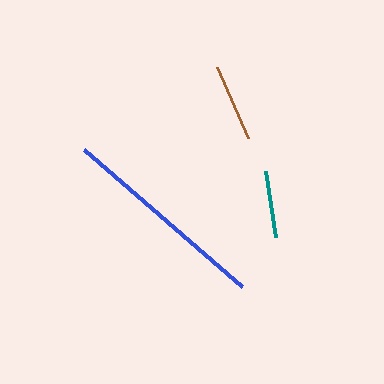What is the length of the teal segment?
The teal segment is approximately 67 pixels long.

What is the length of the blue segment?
The blue segment is approximately 209 pixels long.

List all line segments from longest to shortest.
From longest to shortest: blue, brown, teal.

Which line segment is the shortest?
The teal line is the shortest at approximately 67 pixels.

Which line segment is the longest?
The blue line is the longest at approximately 209 pixels.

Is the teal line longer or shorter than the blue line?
The blue line is longer than the teal line.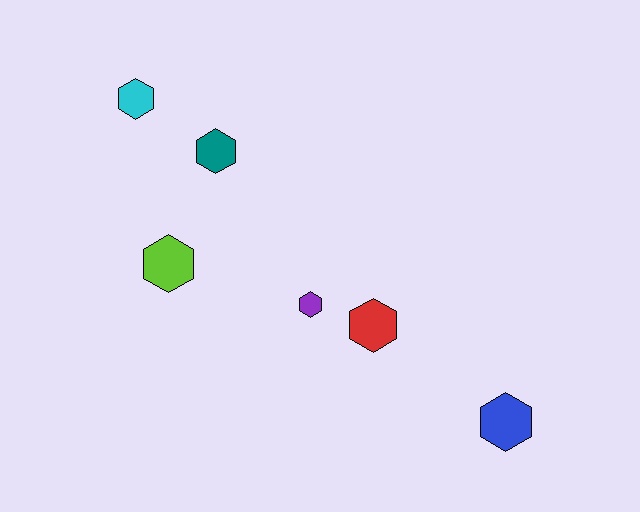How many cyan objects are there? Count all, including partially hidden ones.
There is 1 cyan object.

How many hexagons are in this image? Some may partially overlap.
There are 6 hexagons.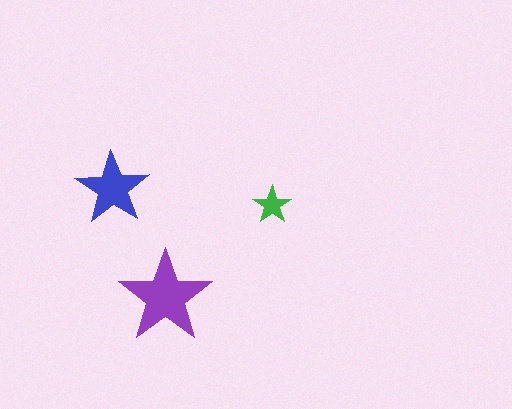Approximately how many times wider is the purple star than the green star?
About 2.5 times wider.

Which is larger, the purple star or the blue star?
The purple one.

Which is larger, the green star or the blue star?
The blue one.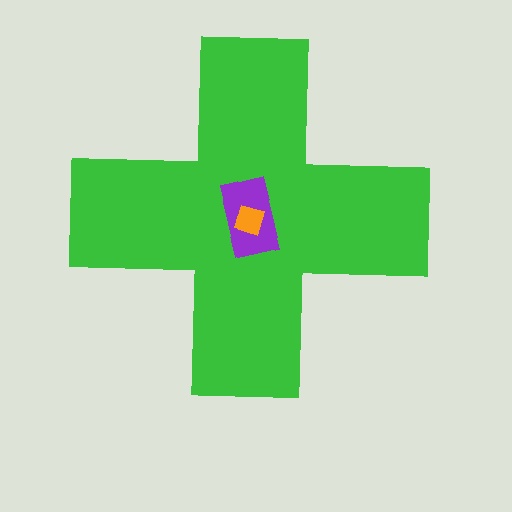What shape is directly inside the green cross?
The purple rectangle.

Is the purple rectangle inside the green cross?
Yes.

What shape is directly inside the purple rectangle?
The orange square.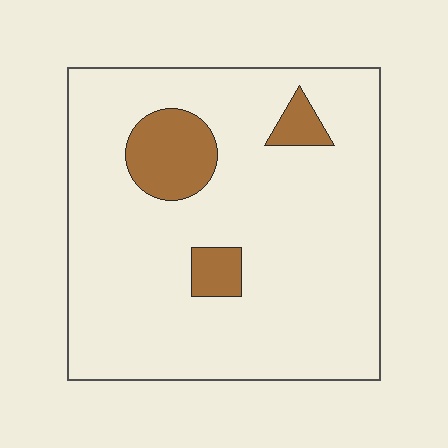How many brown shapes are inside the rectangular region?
3.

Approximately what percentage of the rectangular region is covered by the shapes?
Approximately 10%.